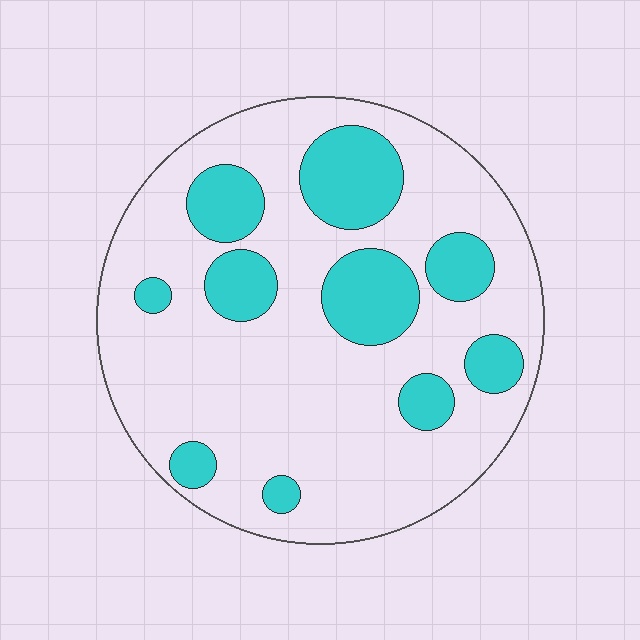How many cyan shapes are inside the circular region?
10.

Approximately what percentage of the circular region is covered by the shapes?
Approximately 25%.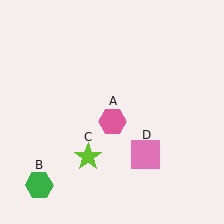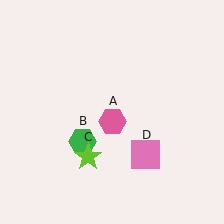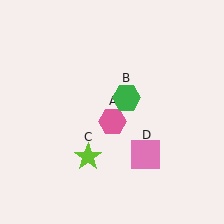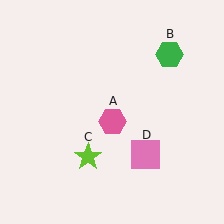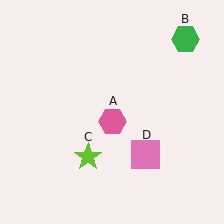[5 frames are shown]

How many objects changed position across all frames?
1 object changed position: green hexagon (object B).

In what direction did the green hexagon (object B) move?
The green hexagon (object B) moved up and to the right.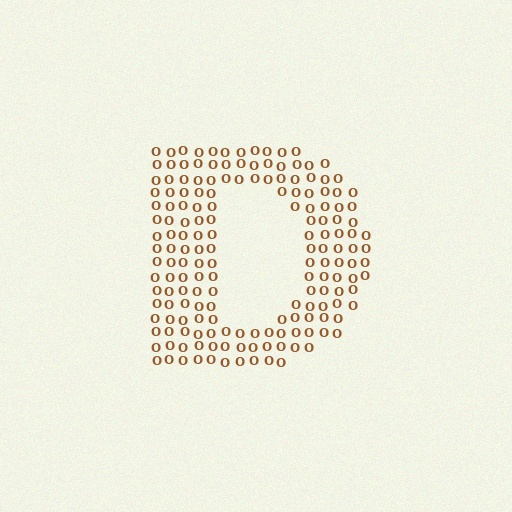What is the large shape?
The large shape is the letter D.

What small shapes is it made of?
It is made of small letter O's.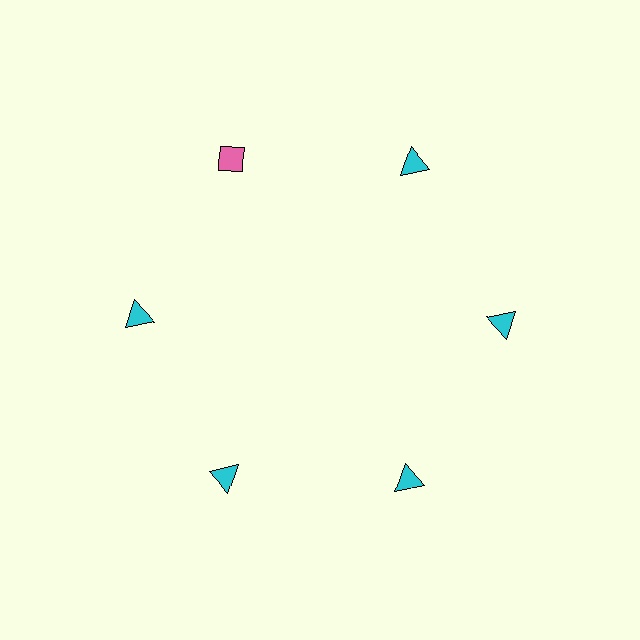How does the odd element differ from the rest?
It differs in both color (pink instead of cyan) and shape (diamond instead of triangle).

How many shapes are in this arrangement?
There are 6 shapes arranged in a ring pattern.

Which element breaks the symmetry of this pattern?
The pink diamond at roughly the 11 o'clock position breaks the symmetry. All other shapes are cyan triangles.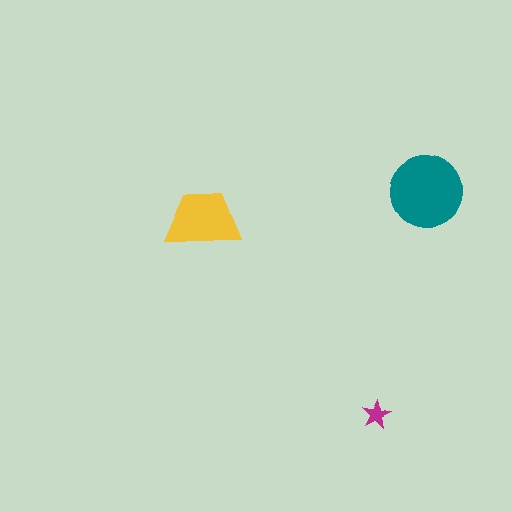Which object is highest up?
The teal circle is topmost.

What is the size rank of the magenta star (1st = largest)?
3rd.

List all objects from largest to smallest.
The teal circle, the yellow trapezoid, the magenta star.